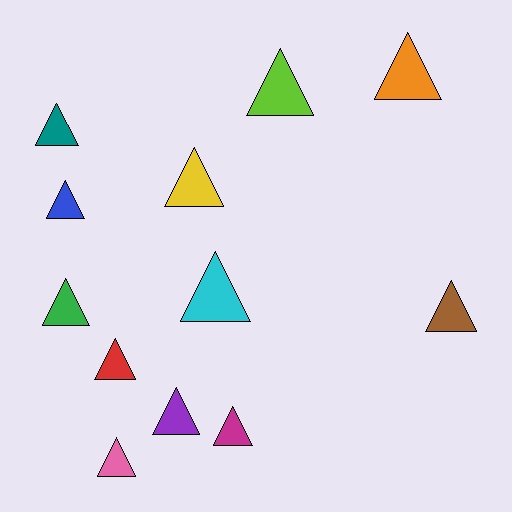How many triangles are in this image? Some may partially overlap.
There are 12 triangles.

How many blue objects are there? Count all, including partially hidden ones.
There is 1 blue object.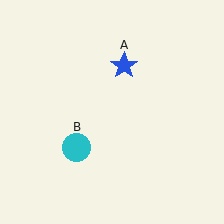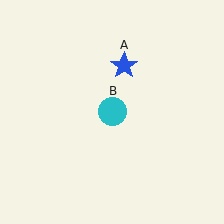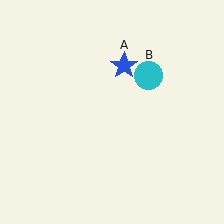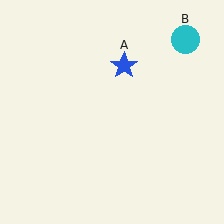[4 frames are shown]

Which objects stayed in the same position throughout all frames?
Blue star (object A) remained stationary.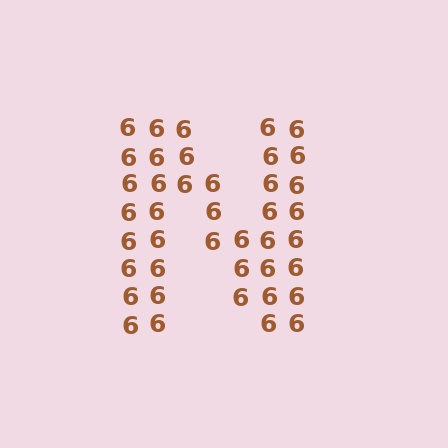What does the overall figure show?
The overall figure shows the letter N.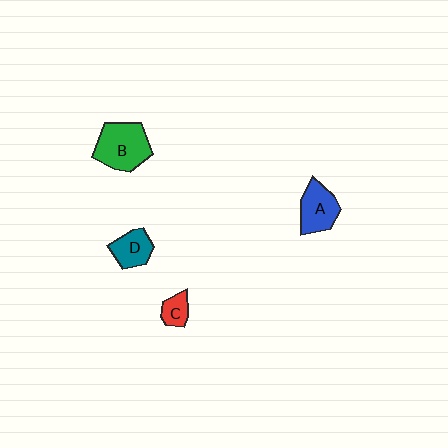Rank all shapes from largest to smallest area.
From largest to smallest: B (green), A (blue), D (teal), C (red).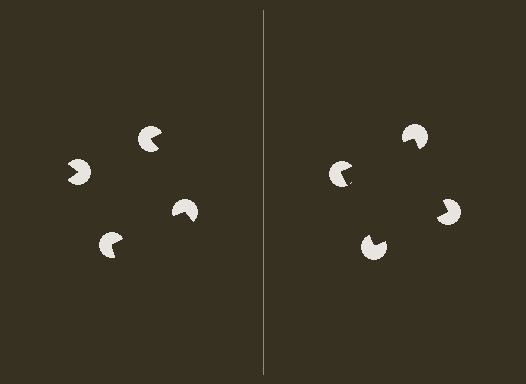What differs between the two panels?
The pac-man discs are positioned identically on both sides; only the wedge orientations differ. On the right they align to a square; on the left they are misaligned.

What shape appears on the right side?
An illusory square.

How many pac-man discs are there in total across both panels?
8 — 4 on each side.